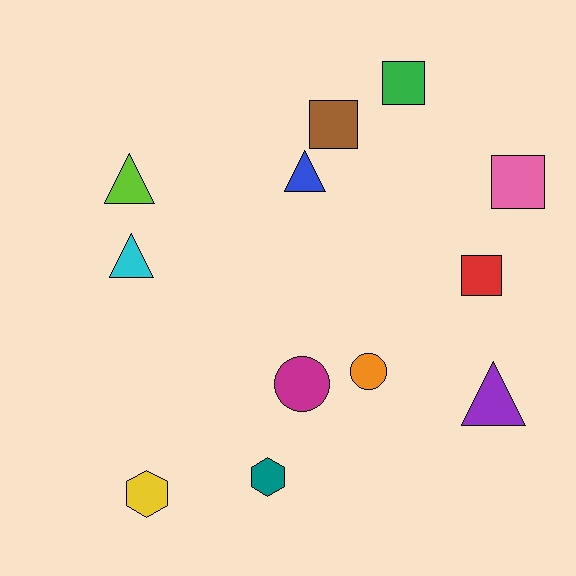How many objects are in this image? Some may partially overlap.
There are 12 objects.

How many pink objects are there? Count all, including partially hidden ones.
There is 1 pink object.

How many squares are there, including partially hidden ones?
There are 4 squares.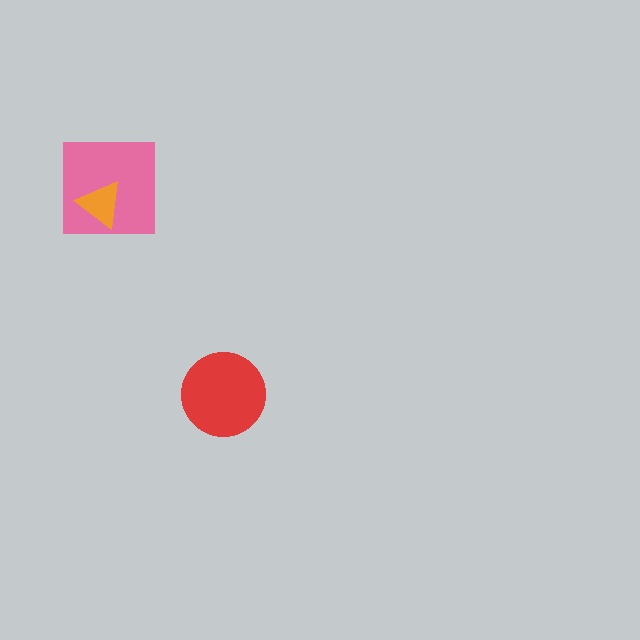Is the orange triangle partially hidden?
No, no other shape covers it.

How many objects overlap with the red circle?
0 objects overlap with the red circle.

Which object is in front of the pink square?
The orange triangle is in front of the pink square.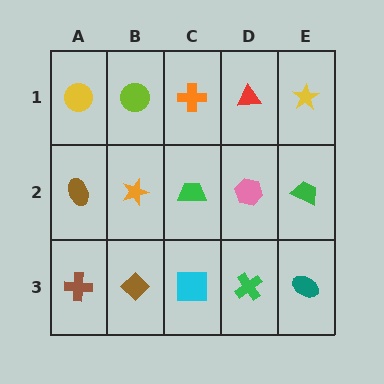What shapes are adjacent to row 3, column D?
A pink hexagon (row 2, column D), a cyan square (row 3, column C), a teal ellipse (row 3, column E).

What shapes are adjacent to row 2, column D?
A red triangle (row 1, column D), a green cross (row 3, column D), a green trapezoid (row 2, column C), a green trapezoid (row 2, column E).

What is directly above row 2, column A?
A yellow circle.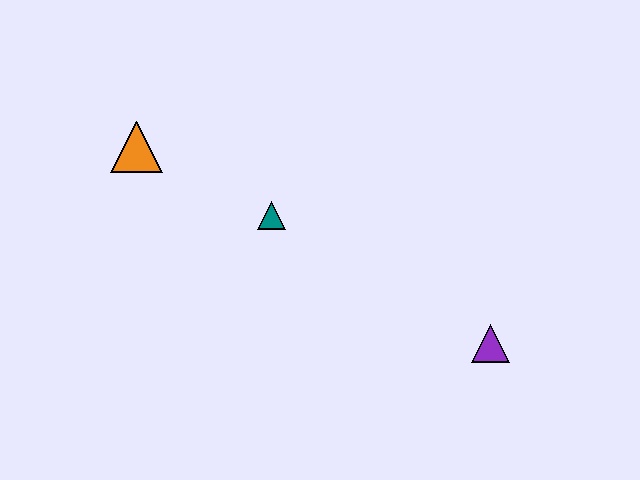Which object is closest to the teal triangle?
The orange triangle is closest to the teal triangle.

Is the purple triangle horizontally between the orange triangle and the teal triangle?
No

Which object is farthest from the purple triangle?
The orange triangle is farthest from the purple triangle.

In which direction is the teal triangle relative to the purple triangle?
The teal triangle is to the left of the purple triangle.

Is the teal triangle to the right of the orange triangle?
Yes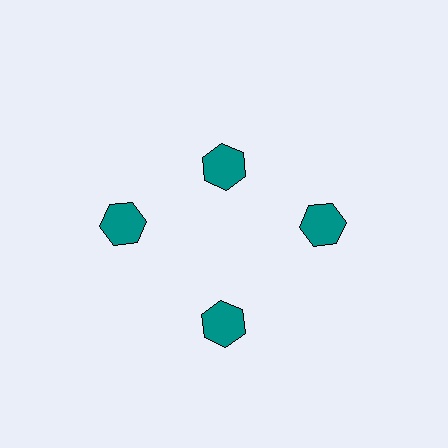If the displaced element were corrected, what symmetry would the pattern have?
It would have 4-fold rotational symmetry — the pattern would map onto itself every 90 degrees.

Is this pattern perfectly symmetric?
No. The 4 teal hexagons are arranged in a ring, but one element near the 12 o'clock position is pulled inward toward the center, breaking the 4-fold rotational symmetry.